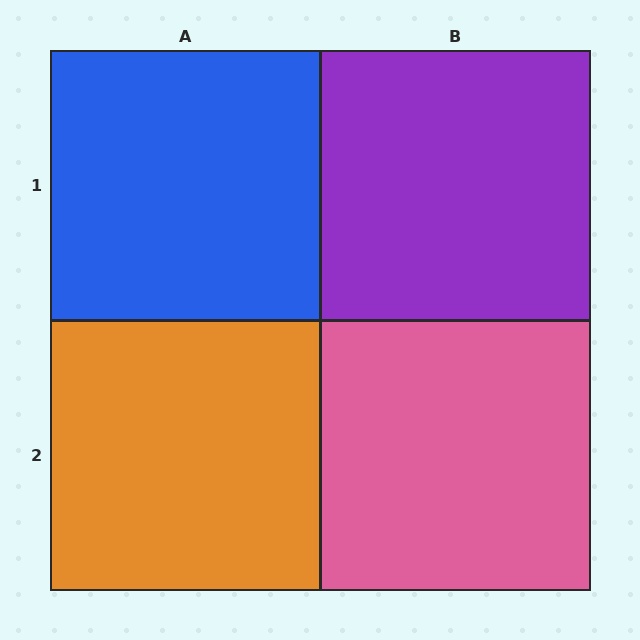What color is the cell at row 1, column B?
Purple.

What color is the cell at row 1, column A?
Blue.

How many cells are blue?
1 cell is blue.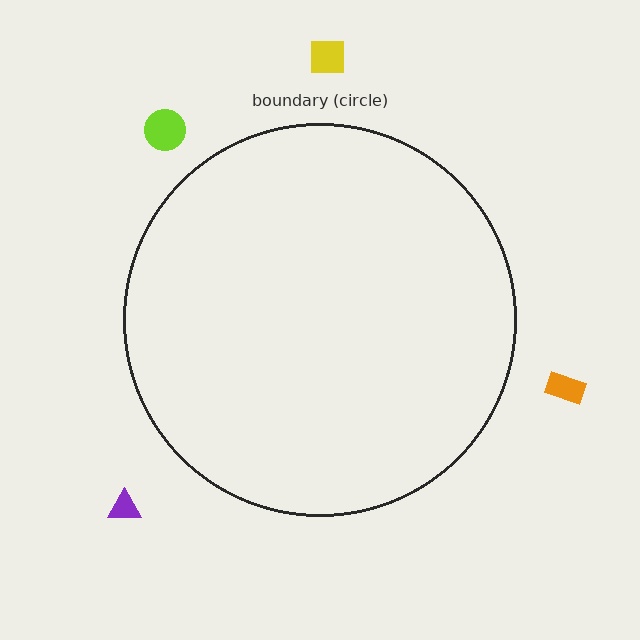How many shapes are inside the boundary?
0 inside, 4 outside.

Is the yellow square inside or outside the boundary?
Outside.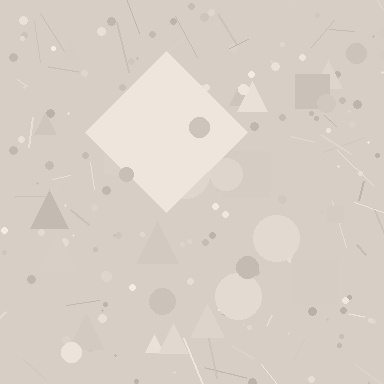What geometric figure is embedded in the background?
A diamond is embedded in the background.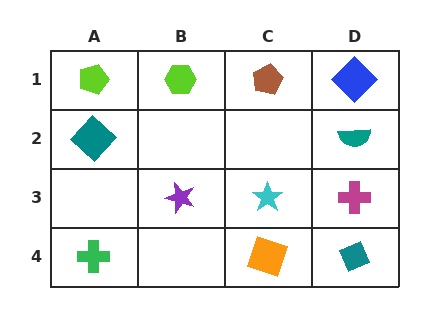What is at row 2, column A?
A teal diamond.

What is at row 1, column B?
A lime hexagon.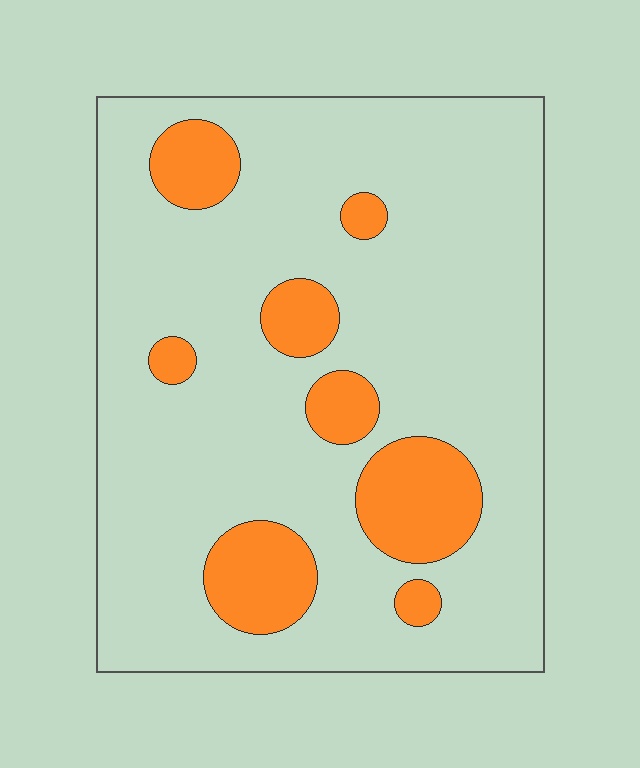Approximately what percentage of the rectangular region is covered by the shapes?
Approximately 15%.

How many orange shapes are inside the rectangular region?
8.